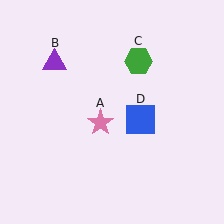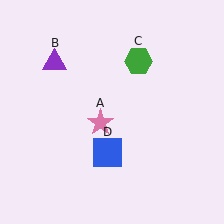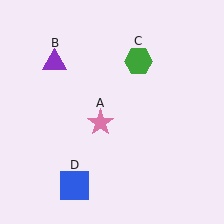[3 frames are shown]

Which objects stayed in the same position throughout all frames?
Pink star (object A) and purple triangle (object B) and green hexagon (object C) remained stationary.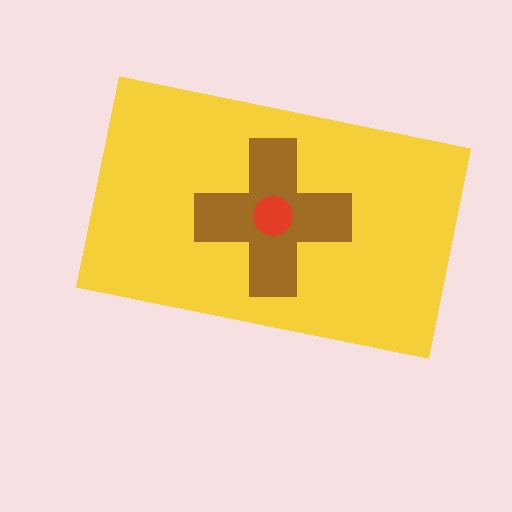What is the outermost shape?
The yellow rectangle.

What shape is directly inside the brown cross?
The red circle.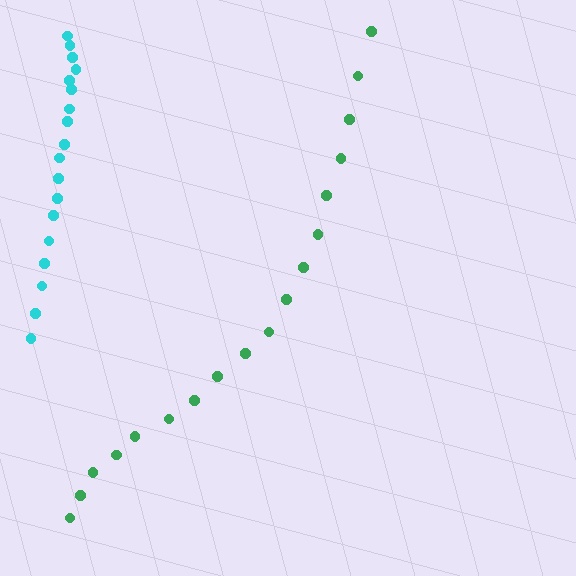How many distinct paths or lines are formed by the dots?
There are 2 distinct paths.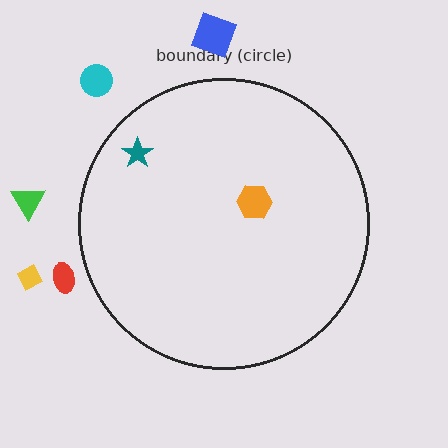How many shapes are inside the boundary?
2 inside, 5 outside.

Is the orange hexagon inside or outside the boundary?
Inside.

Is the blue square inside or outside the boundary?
Outside.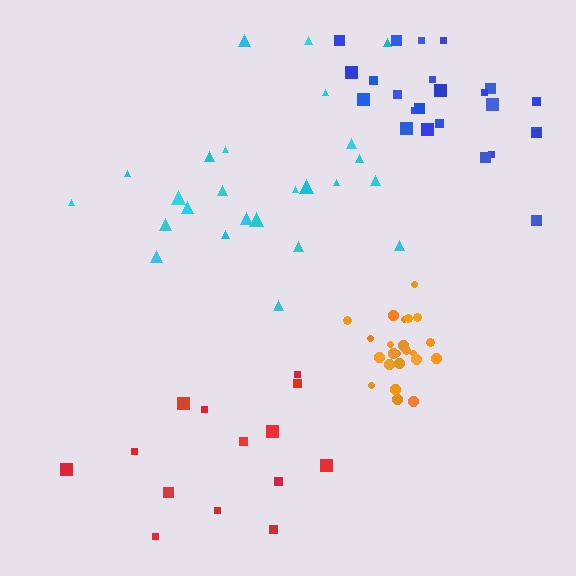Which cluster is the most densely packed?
Orange.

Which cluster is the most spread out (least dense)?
Red.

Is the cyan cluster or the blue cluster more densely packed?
Cyan.